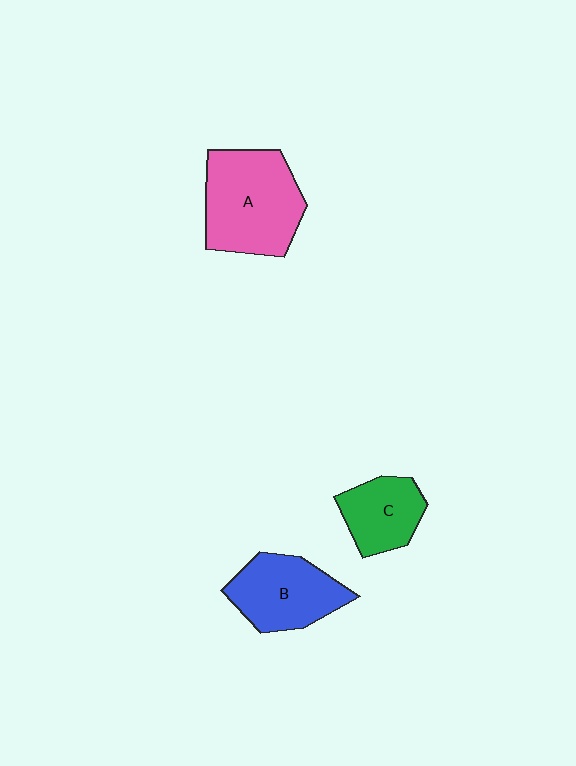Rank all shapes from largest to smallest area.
From largest to smallest: A (pink), B (blue), C (green).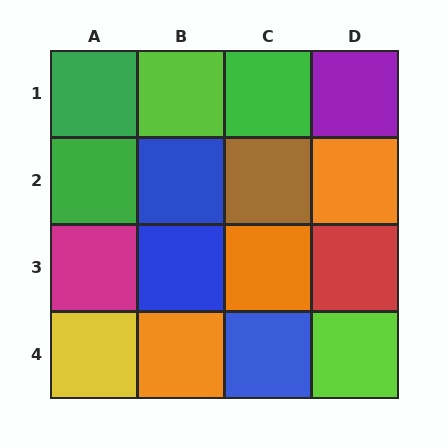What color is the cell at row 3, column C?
Orange.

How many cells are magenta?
1 cell is magenta.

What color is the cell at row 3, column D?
Red.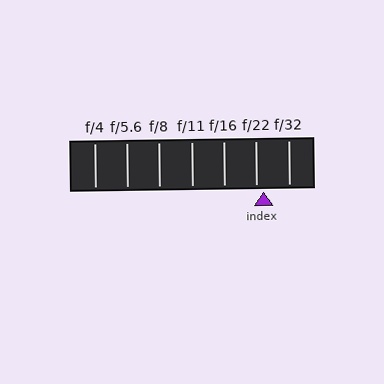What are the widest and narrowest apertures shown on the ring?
The widest aperture shown is f/4 and the narrowest is f/32.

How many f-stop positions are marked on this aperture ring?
There are 7 f-stop positions marked.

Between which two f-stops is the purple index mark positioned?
The index mark is between f/22 and f/32.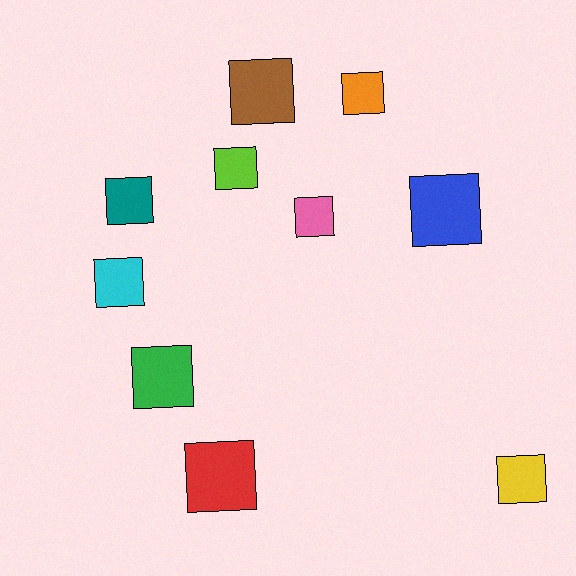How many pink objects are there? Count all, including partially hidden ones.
There is 1 pink object.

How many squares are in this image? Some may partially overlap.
There are 10 squares.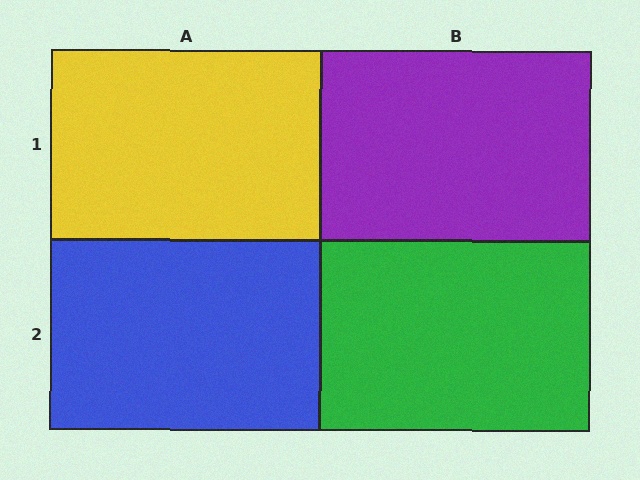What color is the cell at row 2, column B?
Green.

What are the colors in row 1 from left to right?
Yellow, purple.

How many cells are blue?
1 cell is blue.